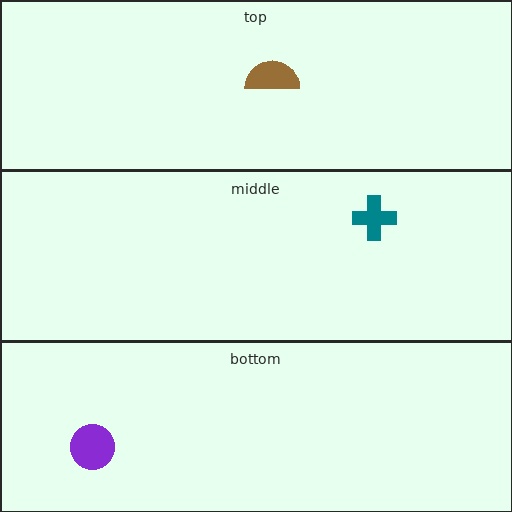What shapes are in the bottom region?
The purple circle.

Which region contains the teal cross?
The middle region.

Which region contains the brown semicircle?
The top region.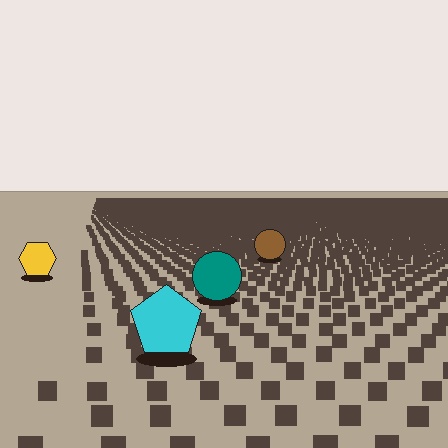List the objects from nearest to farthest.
From nearest to farthest: the cyan pentagon, the teal circle, the yellow hexagon, the brown circle.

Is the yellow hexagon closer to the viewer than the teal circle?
No. The teal circle is closer — you can tell from the texture gradient: the ground texture is coarser near it.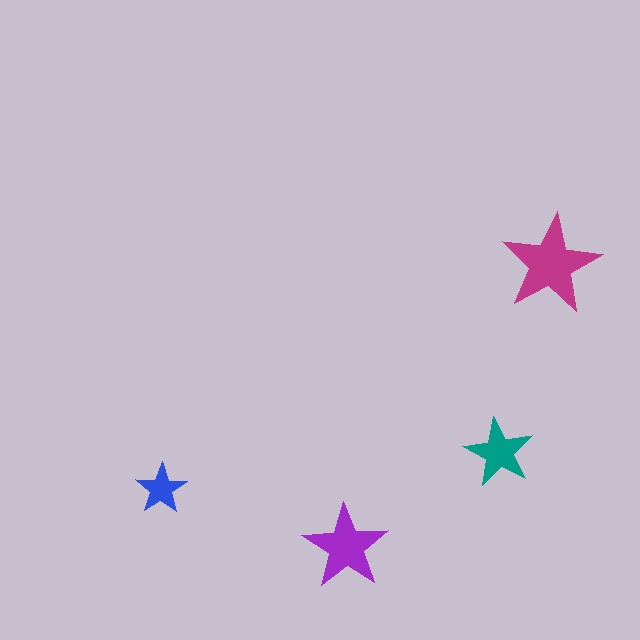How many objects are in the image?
There are 4 objects in the image.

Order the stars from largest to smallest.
the magenta one, the purple one, the teal one, the blue one.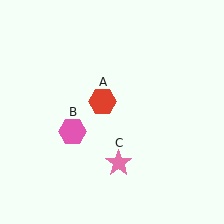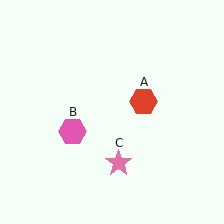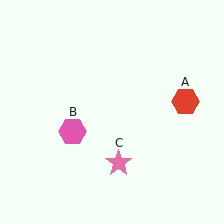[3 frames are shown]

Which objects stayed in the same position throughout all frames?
Pink hexagon (object B) and pink star (object C) remained stationary.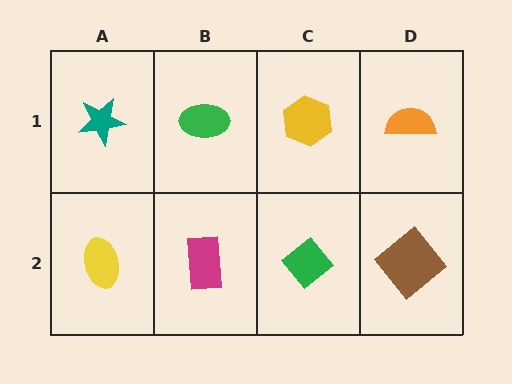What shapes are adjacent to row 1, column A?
A yellow ellipse (row 2, column A), a green ellipse (row 1, column B).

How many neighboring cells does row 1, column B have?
3.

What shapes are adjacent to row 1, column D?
A brown diamond (row 2, column D), a yellow hexagon (row 1, column C).